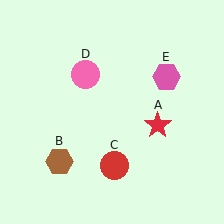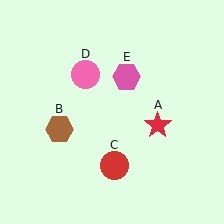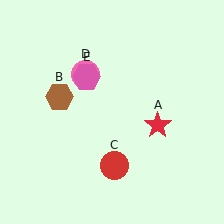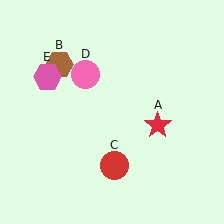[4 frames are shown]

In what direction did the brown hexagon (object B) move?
The brown hexagon (object B) moved up.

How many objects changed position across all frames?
2 objects changed position: brown hexagon (object B), pink hexagon (object E).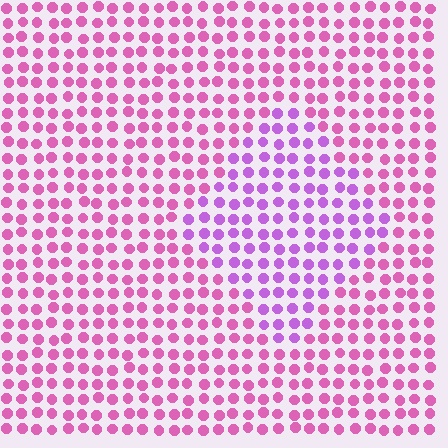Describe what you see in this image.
The image is filled with small pink elements in a uniform arrangement. A diamond-shaped region is visible where the elements are tinted to a slightly different hue, forming a subtle color boundary.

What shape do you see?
I see a diamond.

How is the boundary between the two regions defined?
The boundary is defined purely by a slight shift in hue (about 33 degrees). Spacing, size, and orientation are identical on both sides.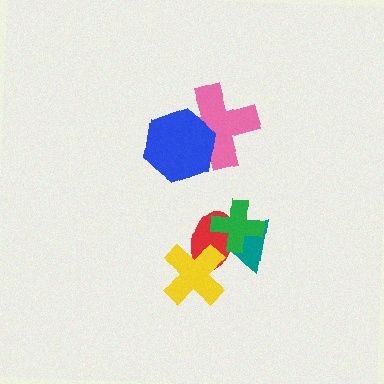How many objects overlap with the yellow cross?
1 object overlaps with the yellow cross.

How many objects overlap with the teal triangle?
2 objects overlap with the teal triangle.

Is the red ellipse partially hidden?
Yes, it is partially covered by another shape.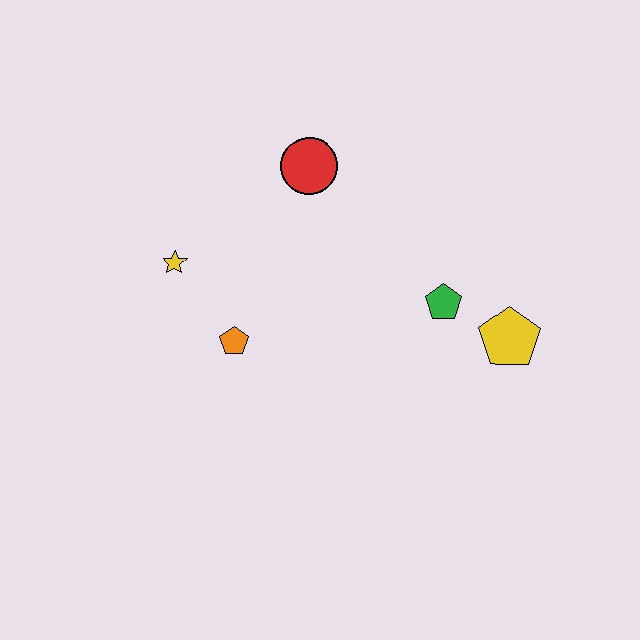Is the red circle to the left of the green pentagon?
Yes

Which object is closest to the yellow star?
The orange pentagon is closest to the yellow star.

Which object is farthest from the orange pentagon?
The yellow pentagon is farthest from the orange pentagon.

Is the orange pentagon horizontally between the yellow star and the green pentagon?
Yes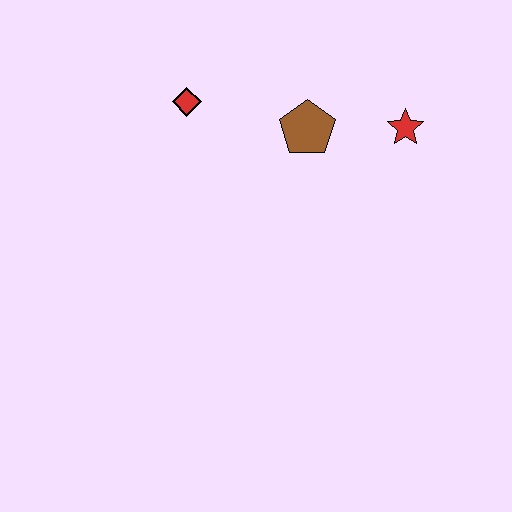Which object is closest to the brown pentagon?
The red star is closest to the brown pentagon.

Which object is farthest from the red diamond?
The red star is farthest from the red diamond.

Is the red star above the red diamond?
No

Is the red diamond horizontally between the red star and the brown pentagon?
No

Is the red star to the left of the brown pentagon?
No